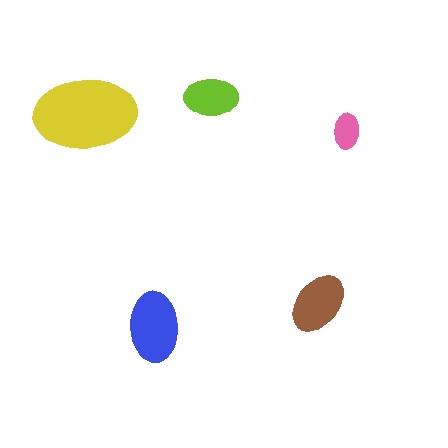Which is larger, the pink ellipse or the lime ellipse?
The lime one.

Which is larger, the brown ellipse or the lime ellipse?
The brown one.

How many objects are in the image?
There are 5 objects in the image.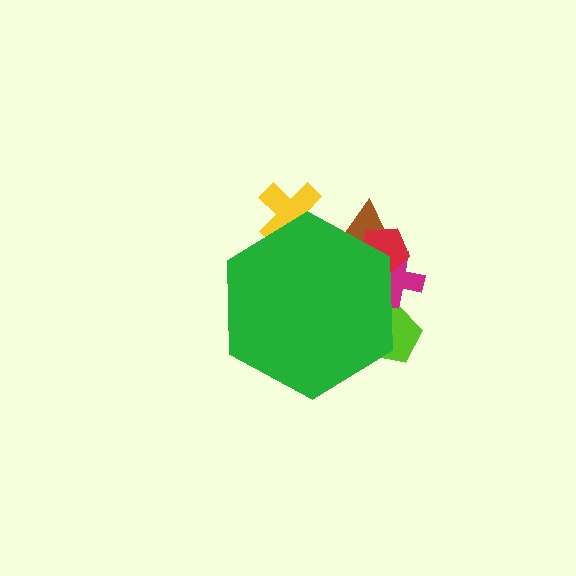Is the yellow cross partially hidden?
Yes, the yellow cross is partially hidden behind the green hexagon.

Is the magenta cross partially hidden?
Yes, the magenta cross is partially hidden behind the green hexagon.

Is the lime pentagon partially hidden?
Yes, the lime pentagon is partially hidden behind the green hexagon.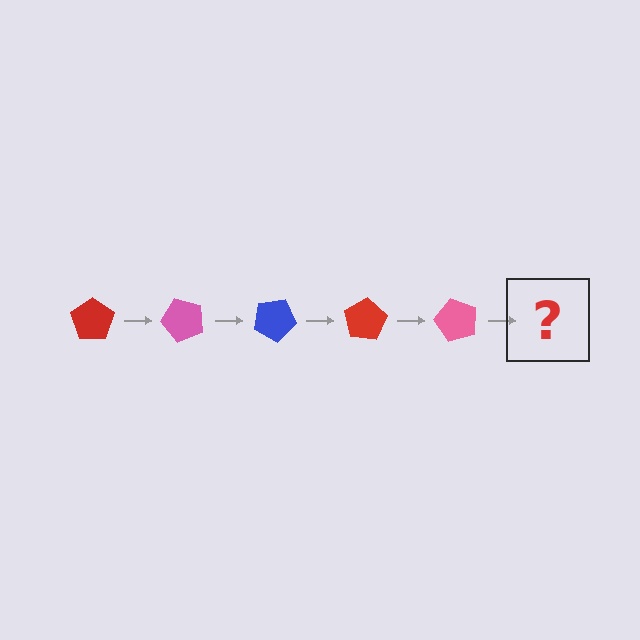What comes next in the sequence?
The next element should be a blue pentagon, rotated 250 degrees from the start.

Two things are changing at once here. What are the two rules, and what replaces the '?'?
The two rules are that it rotates 50 degrees each step and the color cycles through red, pink, and blue. The '?' should be a blue pentagon, rotated 250 degrees from the start.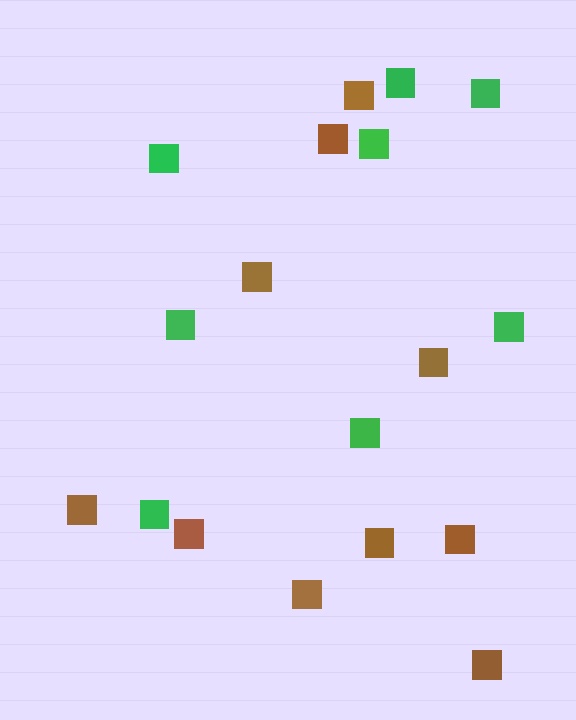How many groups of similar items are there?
There are 2 groups: one group of brown squares (10) and one group of green squares (8).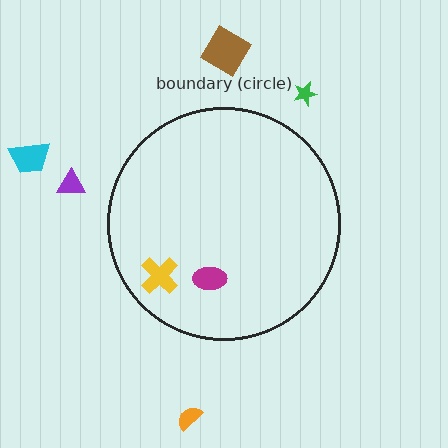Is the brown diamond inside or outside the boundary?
Outside.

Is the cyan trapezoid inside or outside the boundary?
Outside.